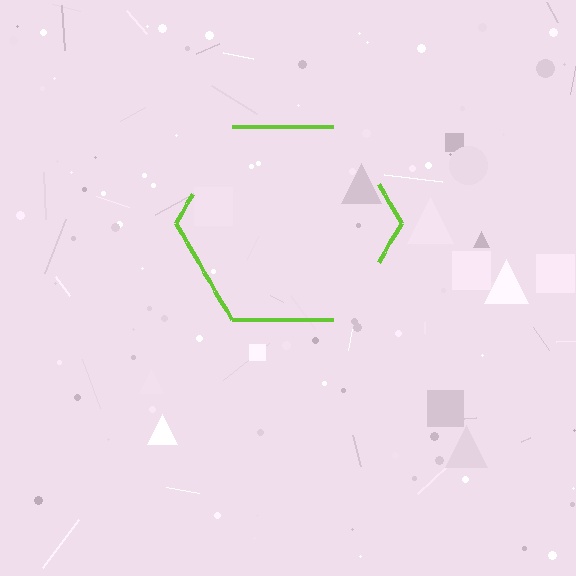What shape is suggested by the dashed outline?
The dashed outline suggests a hexagon.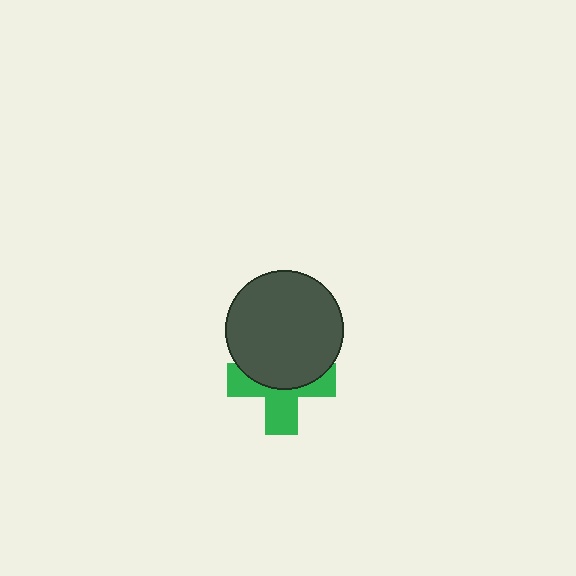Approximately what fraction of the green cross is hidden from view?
Roughly 50% of the green cross is hidden behind the dark gray circle.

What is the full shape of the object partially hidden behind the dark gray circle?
The partially hidden object is a green cross.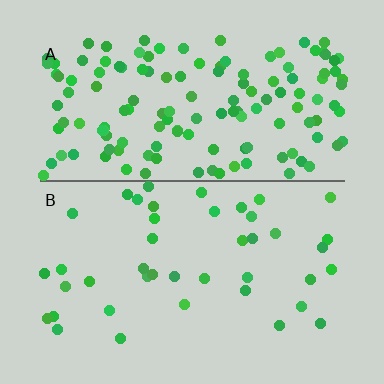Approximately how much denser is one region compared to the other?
Approximately 3.3× — region A over region B.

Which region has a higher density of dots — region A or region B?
A (the top).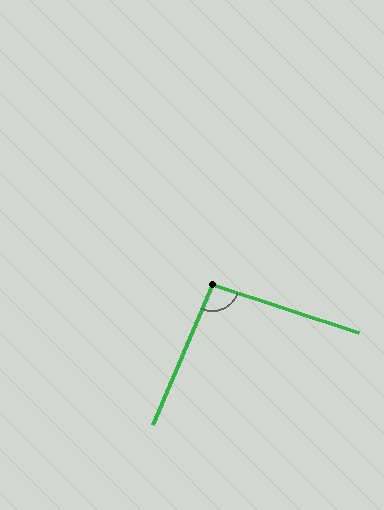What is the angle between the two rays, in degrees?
Approximately 95 degrees.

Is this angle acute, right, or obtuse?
It is obtuse.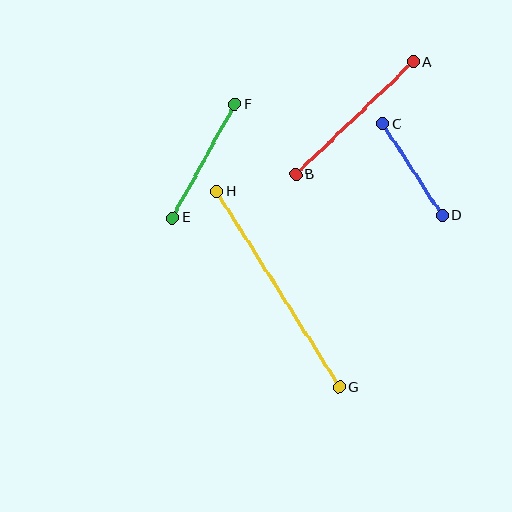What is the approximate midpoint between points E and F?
The midpoint is at approximately (204, 161) pixels.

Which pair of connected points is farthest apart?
Points G and H are farthest apart.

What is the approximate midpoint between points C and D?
The midpoint is at approximately (412, 170) pixels.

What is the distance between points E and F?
The distance is approximately 130 pixels.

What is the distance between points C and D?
The distance is approximately 109 pixels.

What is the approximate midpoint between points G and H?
The midpoint is at approximately (278, 289) pixels.